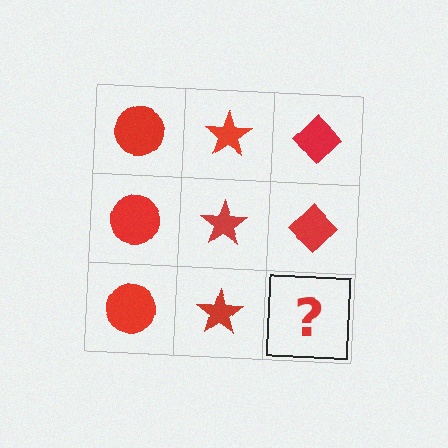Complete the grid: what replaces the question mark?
The question mark should be replaced with a red diamond.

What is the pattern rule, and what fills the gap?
The rule is that each column has a consistent shape. The gap should be filled with a red diamond.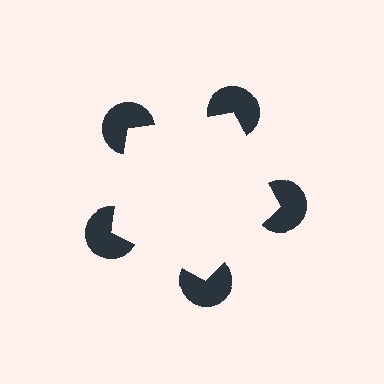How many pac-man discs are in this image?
There are 5 — one at each vertex of the illusory pentagon.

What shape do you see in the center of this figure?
An illusory pentagon — its edges are inferred from the aligned wedge cuts in the pac-man discs, not physically drawn.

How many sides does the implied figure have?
5 sides.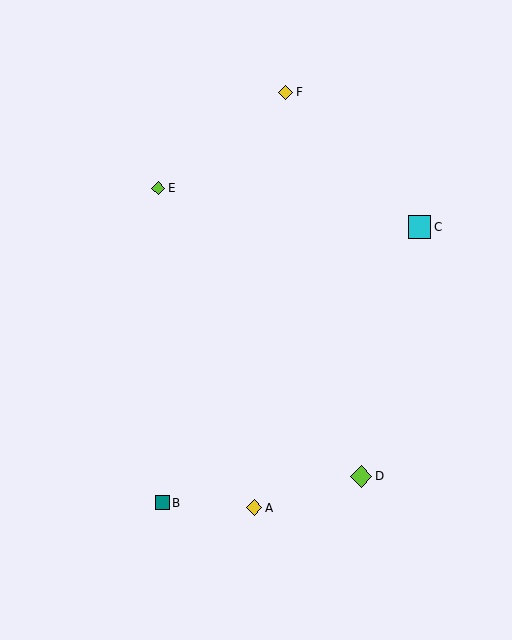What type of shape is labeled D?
Shape D is a lime diamond.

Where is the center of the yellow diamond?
The center of the yellow diamond is at (286, 92).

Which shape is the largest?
The cyan square (labeled C) is the largest.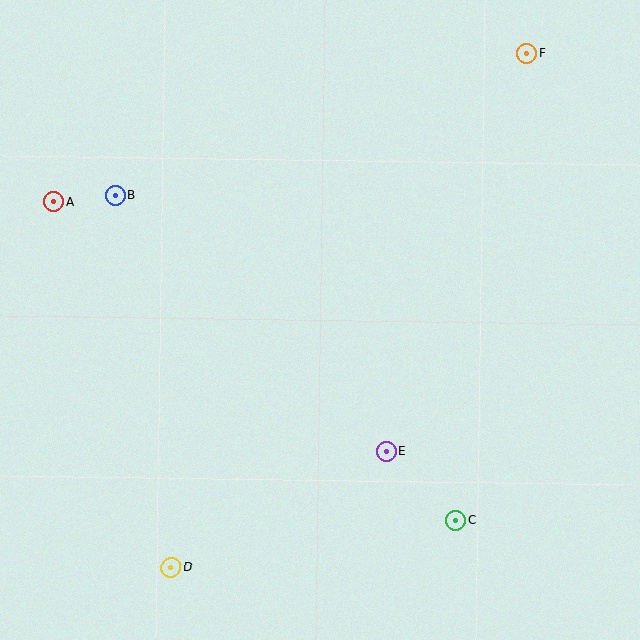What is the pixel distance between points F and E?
The distance between F and E is 422 pixels.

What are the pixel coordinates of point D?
Point D is at (171, 567).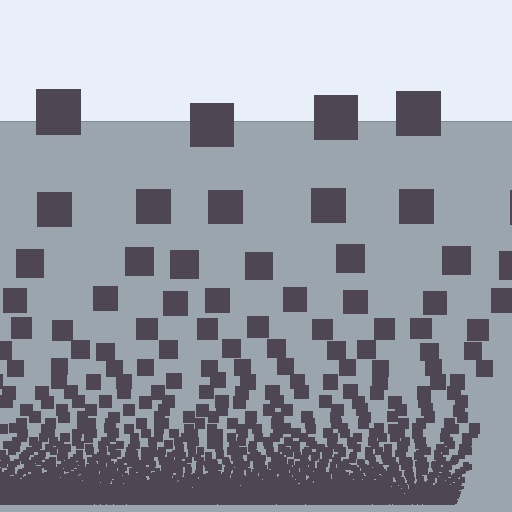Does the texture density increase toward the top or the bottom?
Density increases toward the bottom.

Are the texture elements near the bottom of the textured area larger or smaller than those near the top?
Smaller. The gradient is inverted — elements near the bottom are smaller and denser.